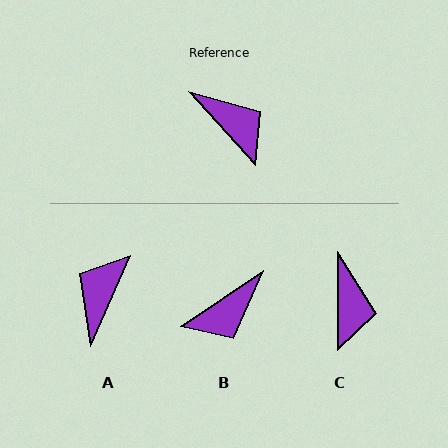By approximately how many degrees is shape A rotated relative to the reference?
Approximately 115 degrees counter-clockwise.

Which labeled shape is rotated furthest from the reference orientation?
A, about 115 degrees away.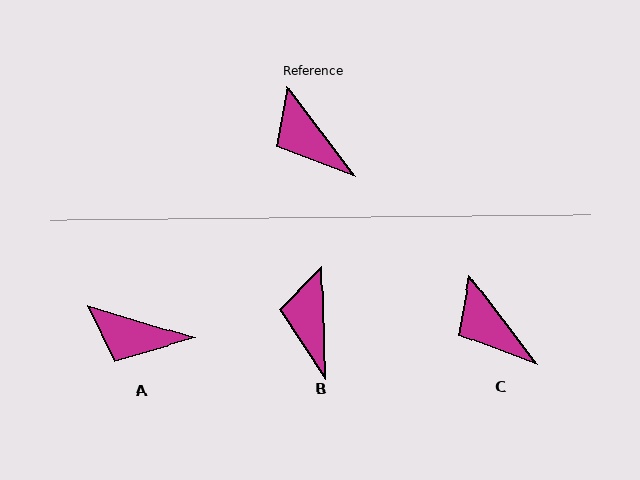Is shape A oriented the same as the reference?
No, it is off by about 36 degrees.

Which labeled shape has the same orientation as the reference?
C.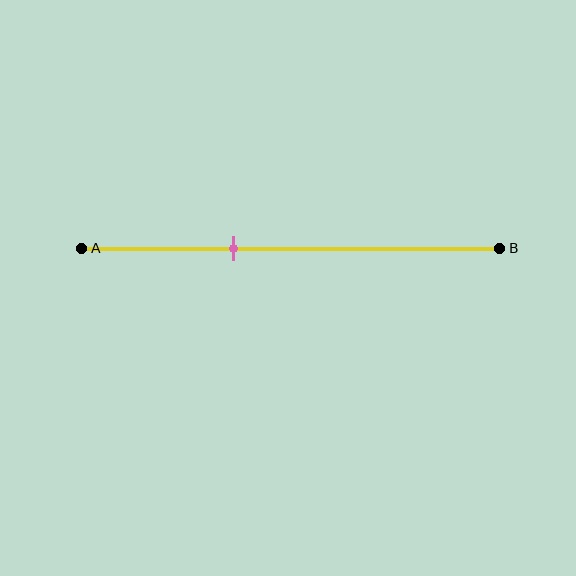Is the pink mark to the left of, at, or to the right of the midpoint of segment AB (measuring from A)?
The pink mark is to the left of the midpoint of segment AB.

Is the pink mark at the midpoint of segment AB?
No, the mark is at about 35% from A, not at the 50% midpoint.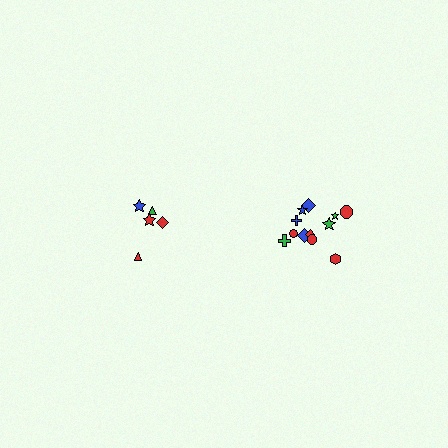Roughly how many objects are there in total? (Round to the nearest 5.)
Roughly 15 objects in total.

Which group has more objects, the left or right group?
The right group.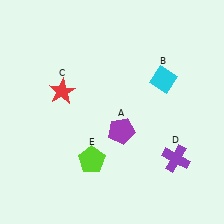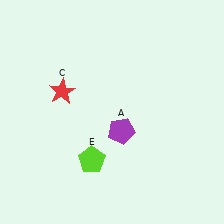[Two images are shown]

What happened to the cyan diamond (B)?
The cyan diamond (B) was removed in Image 2. It was in the top-right area of Image 1.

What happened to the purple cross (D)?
The purple cross (D) was removed in Image 2. It was in the bottom-right area of Image 1.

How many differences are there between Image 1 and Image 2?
There are 2 differences between the two images.